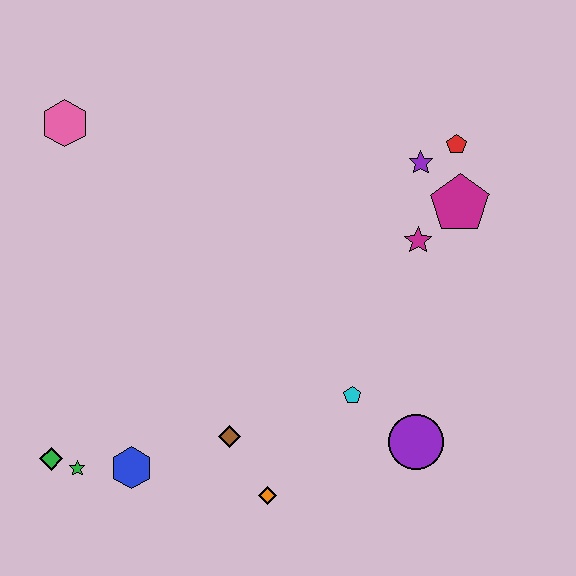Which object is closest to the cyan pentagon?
The purple circle is closest to the cyan pentagon.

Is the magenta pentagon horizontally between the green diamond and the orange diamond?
No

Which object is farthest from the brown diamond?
The red pentagon is farthest from the brown diamond.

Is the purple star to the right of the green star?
Yes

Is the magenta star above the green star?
Yes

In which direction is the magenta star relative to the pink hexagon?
The magenta star is to the right of the pink hexagon.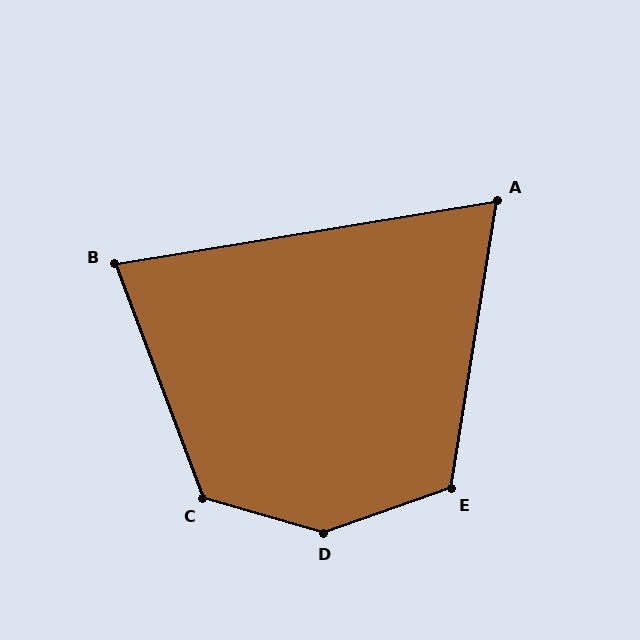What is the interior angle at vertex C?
Approximately 127 degrees (obtuse).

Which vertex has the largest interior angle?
D, at approximately 144 degrees.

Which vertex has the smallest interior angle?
A, at approximately 72 degrees.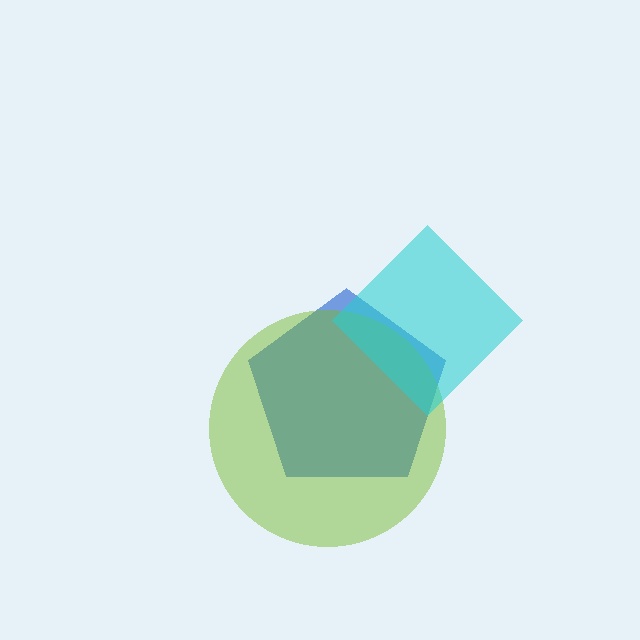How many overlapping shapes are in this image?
There are 3 overlapping shapes in the image.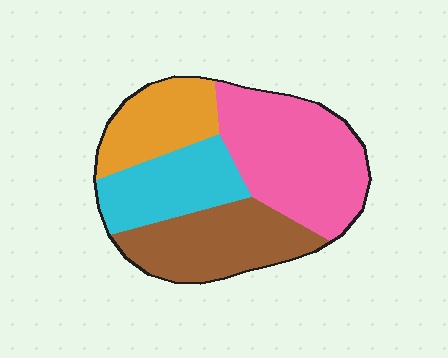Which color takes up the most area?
Pink, at roughly 35%.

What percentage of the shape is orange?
Orange takes up less than a quarter of the shape.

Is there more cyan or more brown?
Brown.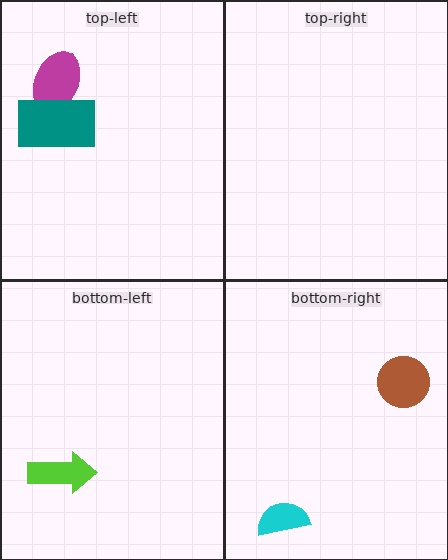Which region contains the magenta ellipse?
The top-left region.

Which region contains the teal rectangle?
The top-left region.